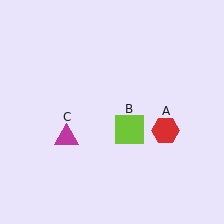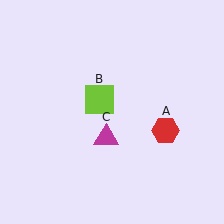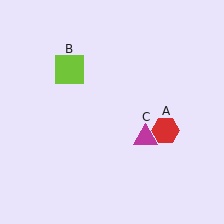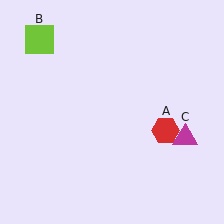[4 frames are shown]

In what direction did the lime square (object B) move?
The lime square (object B) moved up and to the left.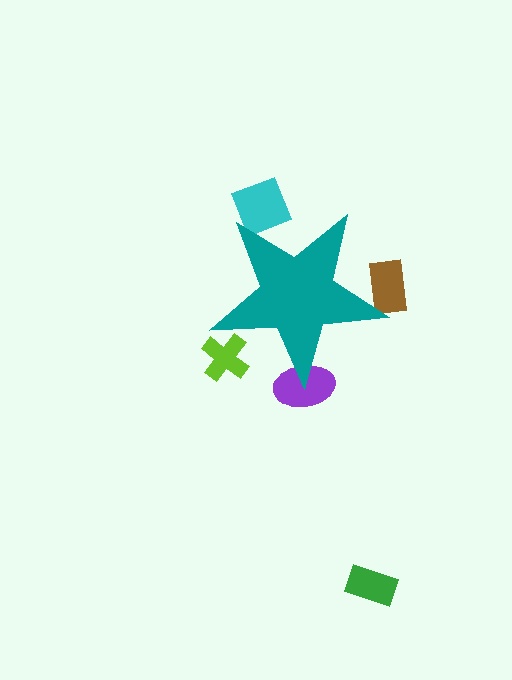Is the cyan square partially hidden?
Yes, the cyan square is partially hidden behind the teal star.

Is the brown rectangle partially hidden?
Yes, the brown rectangle is partially hidden behind the teal star.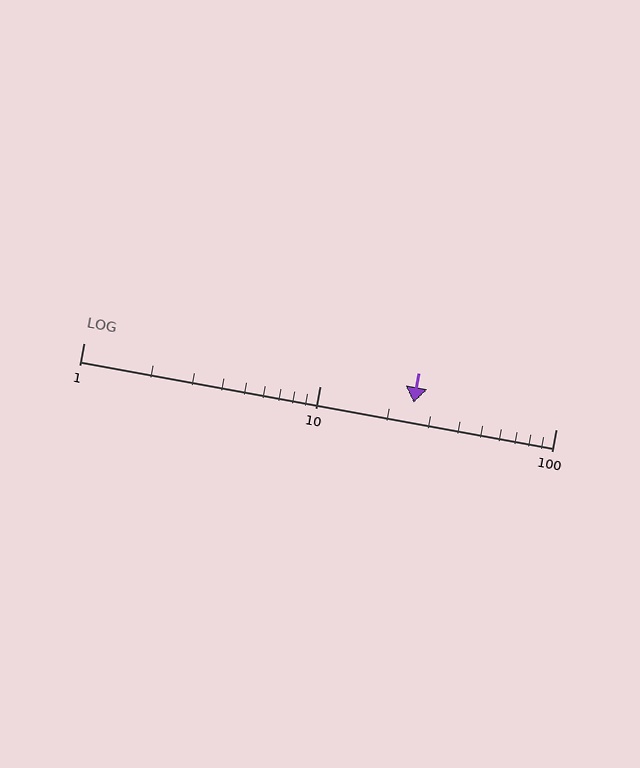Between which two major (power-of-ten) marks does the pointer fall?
The pointer is between 10 and 100.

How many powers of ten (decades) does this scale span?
The scale spans 2 decades, from 1 to 100.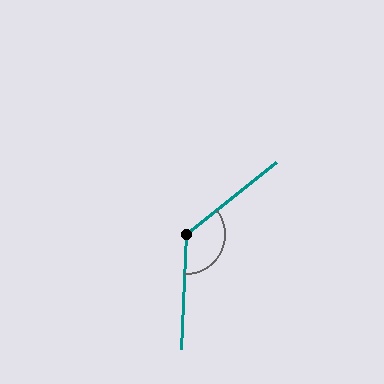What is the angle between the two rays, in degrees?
Approximately 131 degrees.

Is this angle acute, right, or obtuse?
It is obtuse.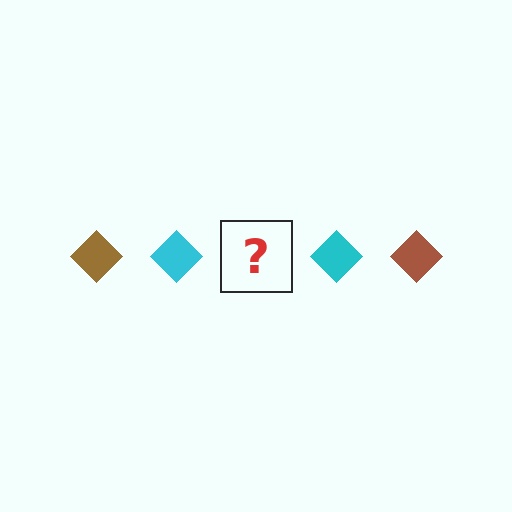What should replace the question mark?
The question mark should be replaced with a brown diamond.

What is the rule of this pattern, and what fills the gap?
The rule is that the pattern cycles through brown, cyan diamonds. The gap should be filled with a brown diamond.